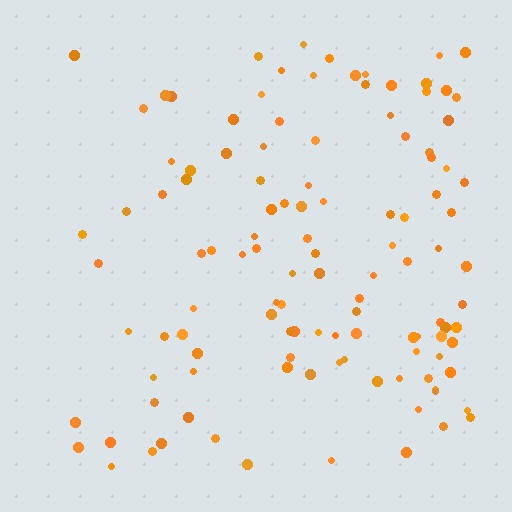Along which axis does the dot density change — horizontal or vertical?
Horizontal.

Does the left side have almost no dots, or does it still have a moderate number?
Still a moderate number, just noticeably fewer than the right.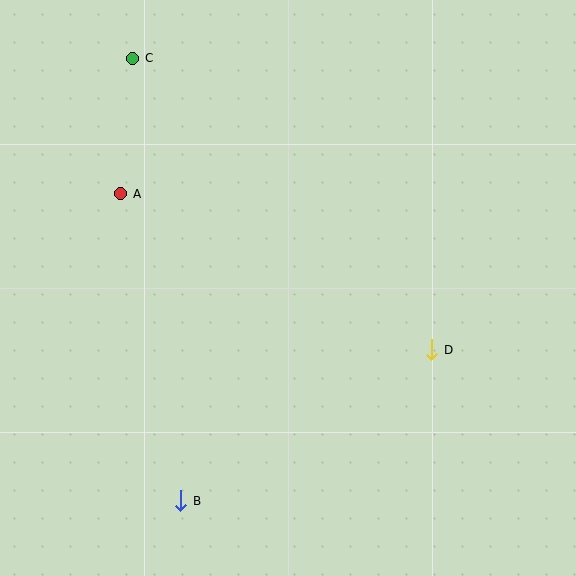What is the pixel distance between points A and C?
The distance between A and C is 136 pixels.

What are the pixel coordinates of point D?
Point D is at (432, 350).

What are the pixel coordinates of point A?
Point A is at (121, 194).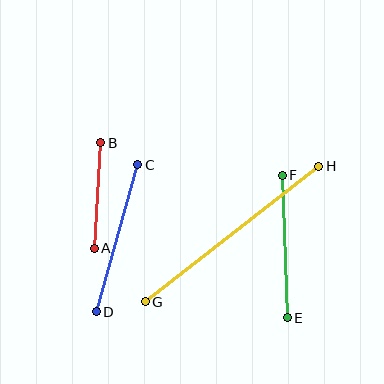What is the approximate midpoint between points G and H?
The midpoint is at approximately (232, 234) pixels.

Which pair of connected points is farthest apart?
Points G and H are farthest apart.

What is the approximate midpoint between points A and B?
The midpoint is at approximately (97, 195) pixels.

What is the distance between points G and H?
The distance is approximately 220 pixels.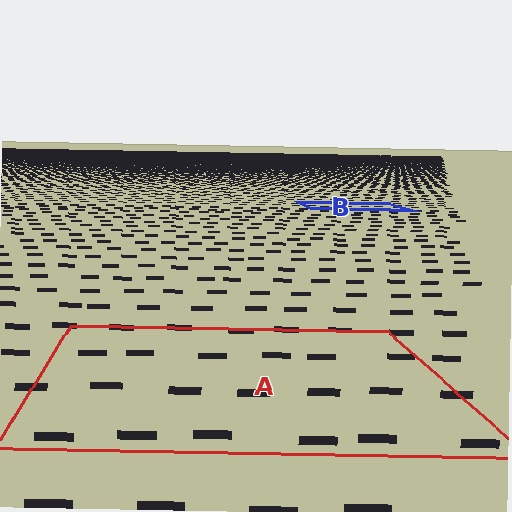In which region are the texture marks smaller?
The texture marks are smaller in region B, because it is farther away.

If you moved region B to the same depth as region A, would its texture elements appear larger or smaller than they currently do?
They would appear larger. At a closer depth, the same texture elements are projected at a bigger on-screen size.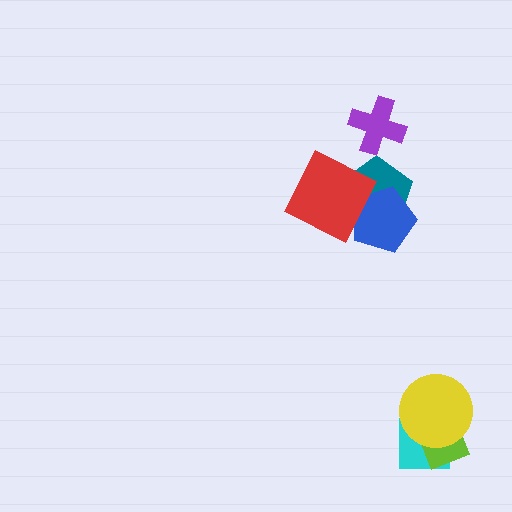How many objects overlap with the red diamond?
2 objects overlap with the red diamond.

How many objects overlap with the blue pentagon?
2 objects overlap with the blue pentagon.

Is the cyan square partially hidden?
Yes, it is partially covered by another shape.